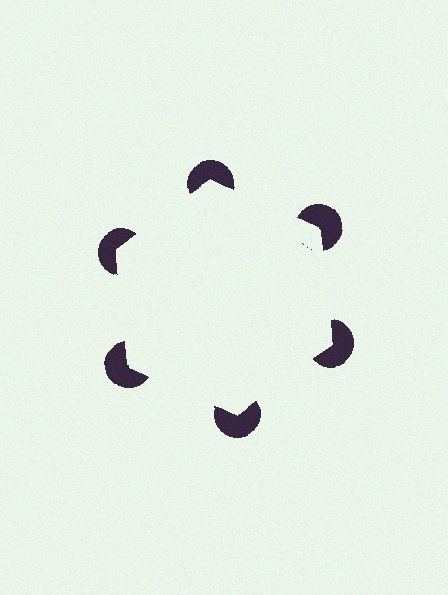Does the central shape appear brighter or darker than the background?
It typically appears slightly brighter than the background, even though no actual brightness change is drawn.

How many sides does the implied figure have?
6 sides.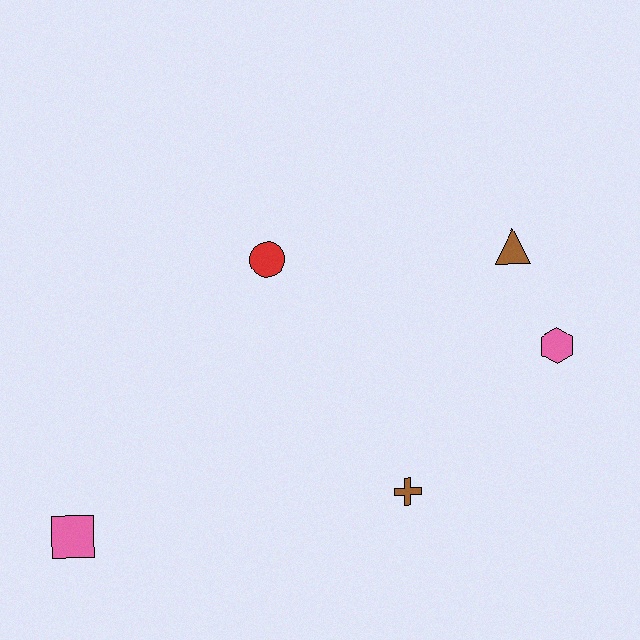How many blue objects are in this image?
There are no blue objects.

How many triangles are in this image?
There is 1 triangle.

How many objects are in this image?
There are 5 objects.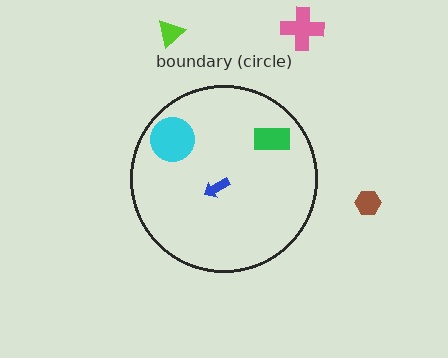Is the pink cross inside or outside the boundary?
Outside.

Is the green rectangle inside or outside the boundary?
Inside.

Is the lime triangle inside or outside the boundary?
Outside.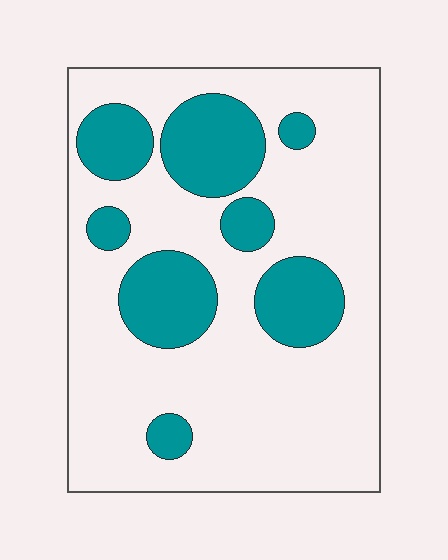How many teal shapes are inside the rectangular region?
8.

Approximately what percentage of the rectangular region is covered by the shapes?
Approximately 25%.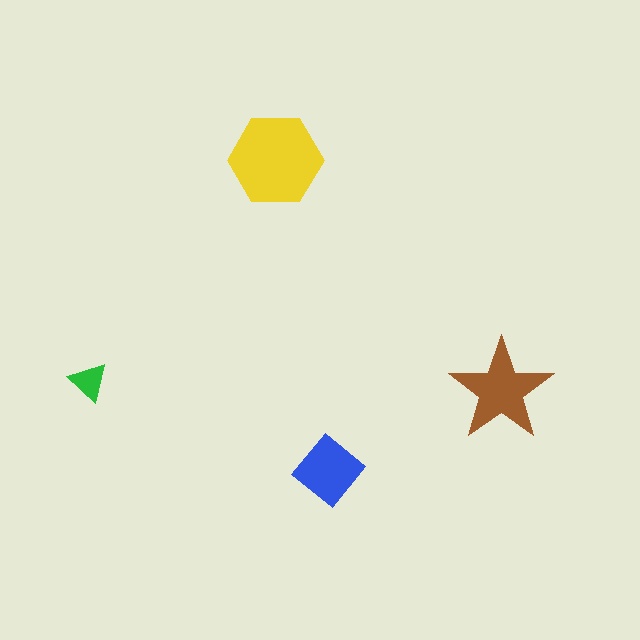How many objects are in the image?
There are 4 objects in the image.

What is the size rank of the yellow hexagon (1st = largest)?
1st.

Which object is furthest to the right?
The brown star is rightmost.